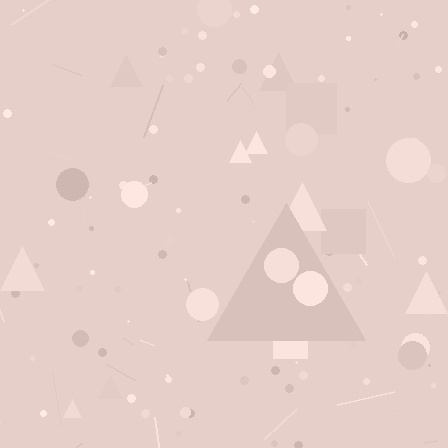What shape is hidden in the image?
A triangle is hidden in the image.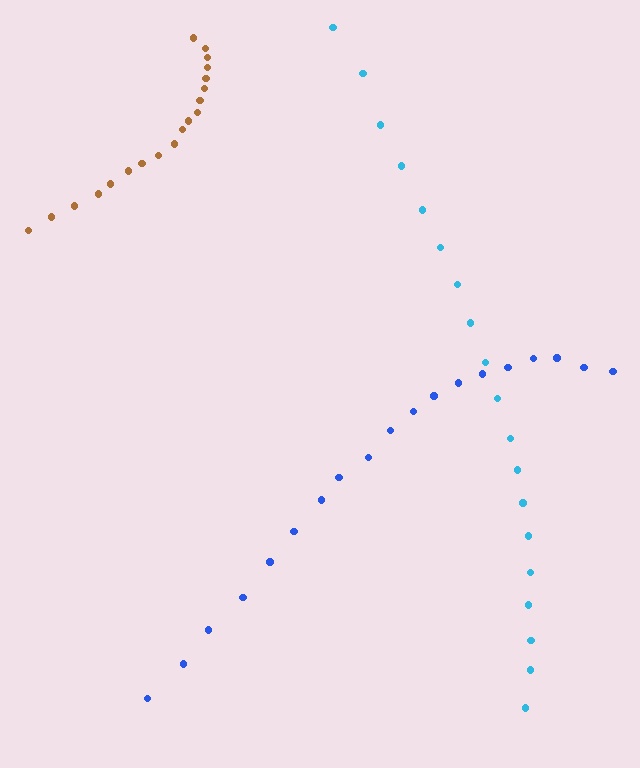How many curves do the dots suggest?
There are 3 distinct paths.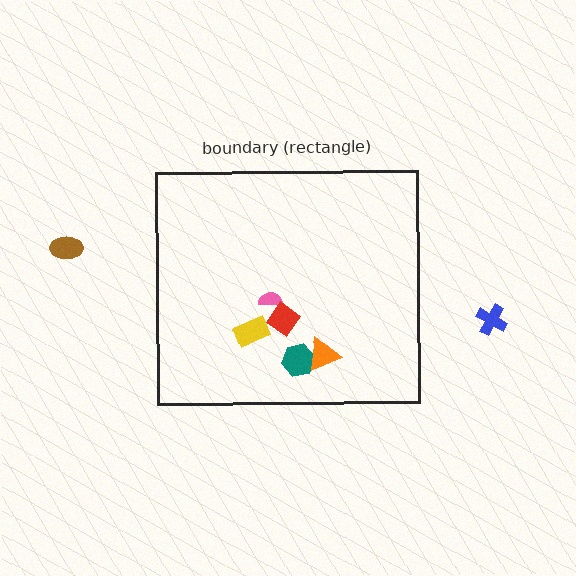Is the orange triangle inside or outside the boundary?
Inside.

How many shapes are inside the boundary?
5 inside, 2 outside.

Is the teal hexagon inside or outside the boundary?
Inside.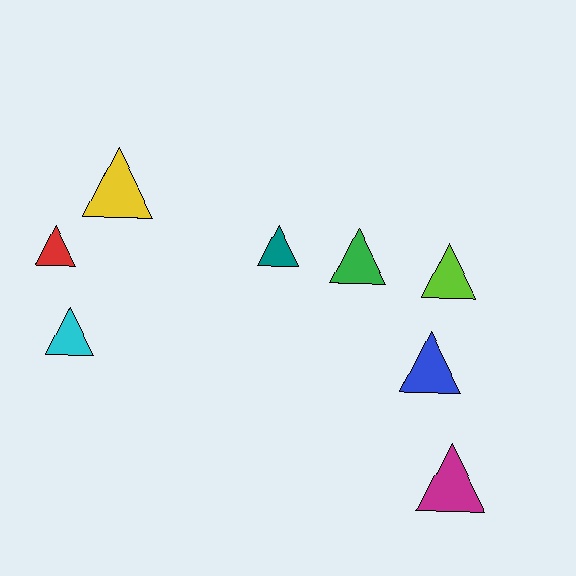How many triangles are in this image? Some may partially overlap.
There are 8 triangles.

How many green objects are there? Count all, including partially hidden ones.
There is 1 green object.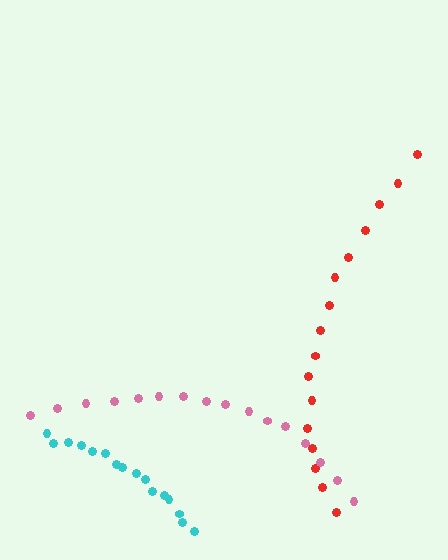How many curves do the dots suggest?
There are 3 distinct paths.